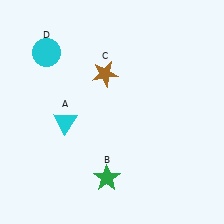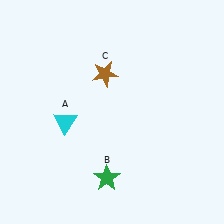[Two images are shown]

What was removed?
The cyan circle (D) was removed in Image 2.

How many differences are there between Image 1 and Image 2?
There is 1 difference between the two images.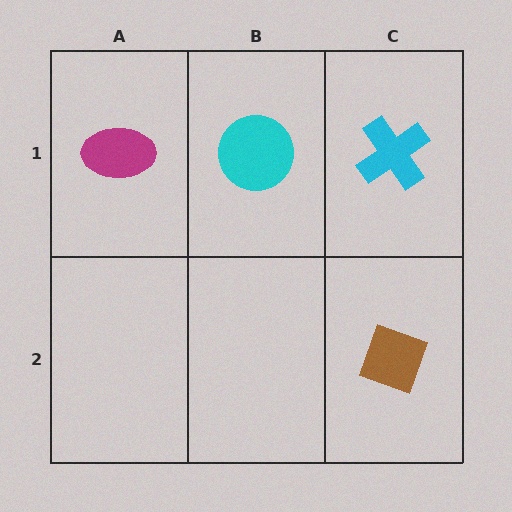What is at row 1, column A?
A magenta ellipse.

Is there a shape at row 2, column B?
No, that cell is empty.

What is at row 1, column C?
A cyan cross.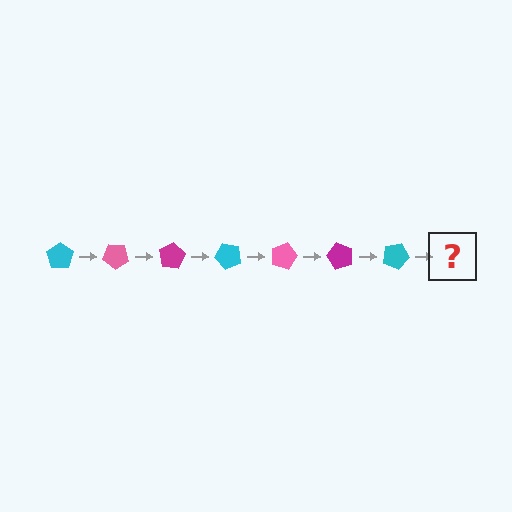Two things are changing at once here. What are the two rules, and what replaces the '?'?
The two rules are that it rotates 40 degrees each step and the color cycles through cyan, pink, and magenta. The '?' should be a pink pentagon, rotated 280 degrees from the start.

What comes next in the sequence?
The next element should be a pink pentagon, rotated 280 degrees from the start.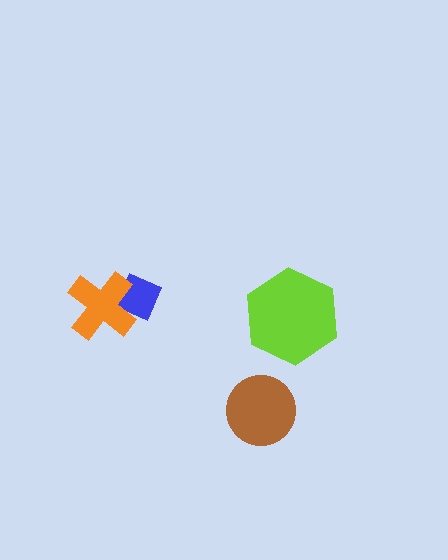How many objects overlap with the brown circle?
0 objects overlap with the brown circle.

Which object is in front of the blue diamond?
The orange cross is in front of the blue diamond.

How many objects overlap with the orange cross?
1 object overlaps with the orange cross.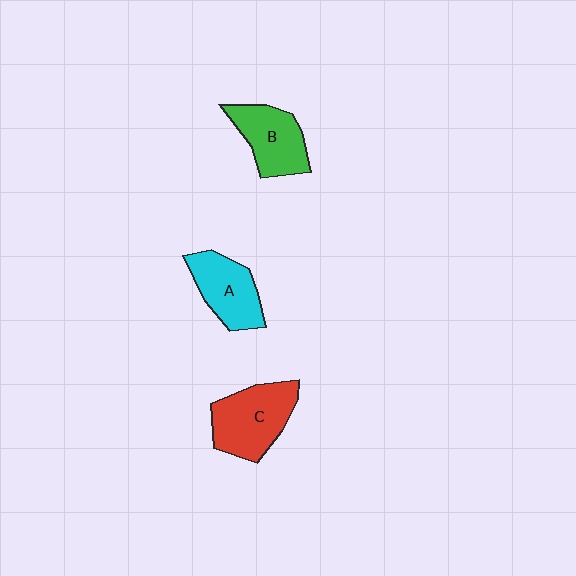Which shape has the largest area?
Shape C (red).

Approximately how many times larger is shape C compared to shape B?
Approximately 1.2 times.